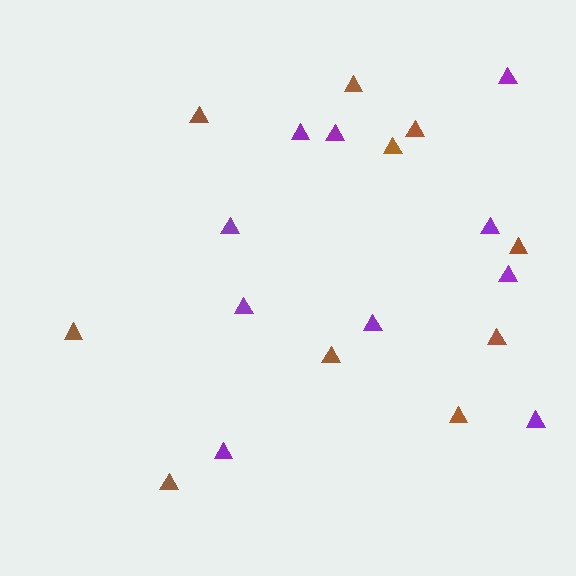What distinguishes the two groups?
There are 2 groups: one group of purple triangles (10) and one group of brown triangles (10).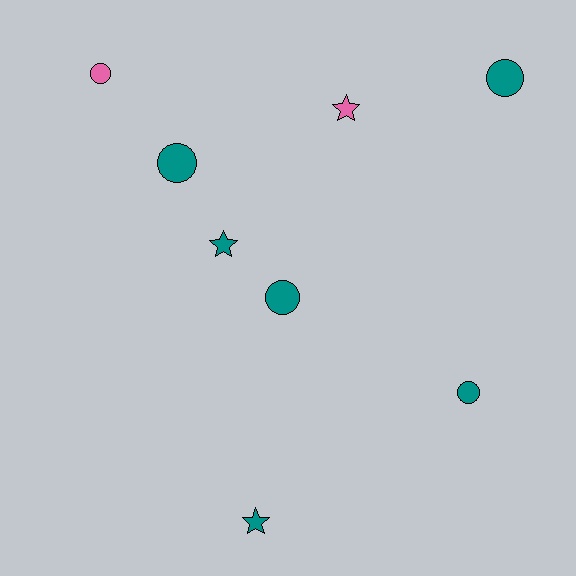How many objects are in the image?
There are 8 objects.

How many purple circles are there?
There are no purple circles.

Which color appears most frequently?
Teal, with 6 objects.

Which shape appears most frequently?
Circle, with 5 objects.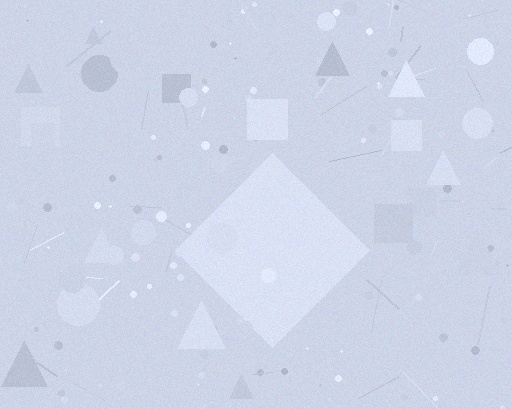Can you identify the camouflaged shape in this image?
The camouflaged shape is a diamond.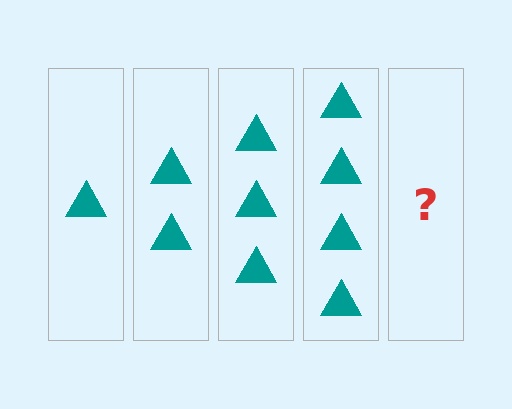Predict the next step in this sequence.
The next step is 5 triangles.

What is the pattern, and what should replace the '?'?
The pattern is that each step adds one more triangle. The '?' should be 5 triangles.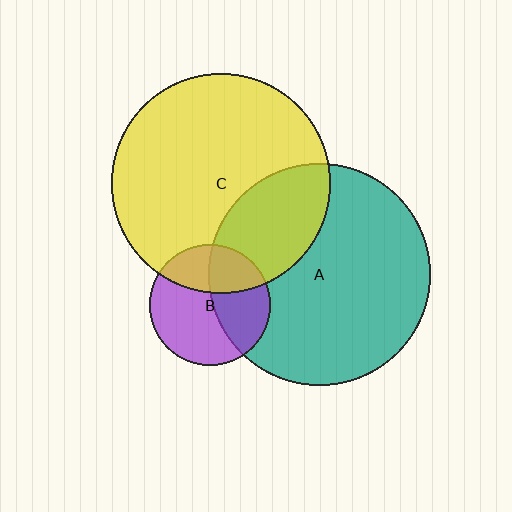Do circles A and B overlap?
Yes.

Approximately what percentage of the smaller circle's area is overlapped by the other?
Approximately 40%.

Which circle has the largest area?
Circle A (teal).